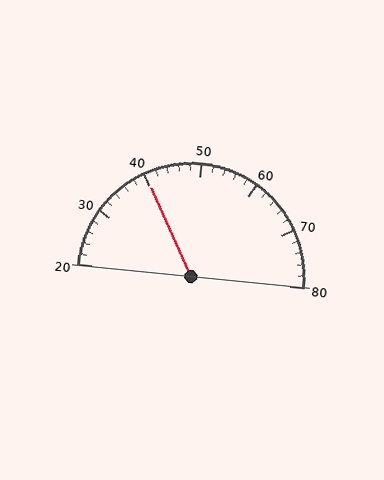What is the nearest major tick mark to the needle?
The nearest major tick mark is 40.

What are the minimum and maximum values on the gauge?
The gauge ranges from 20 to 80.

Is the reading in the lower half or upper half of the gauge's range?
The reading is in the lower half of the range (20 to 80).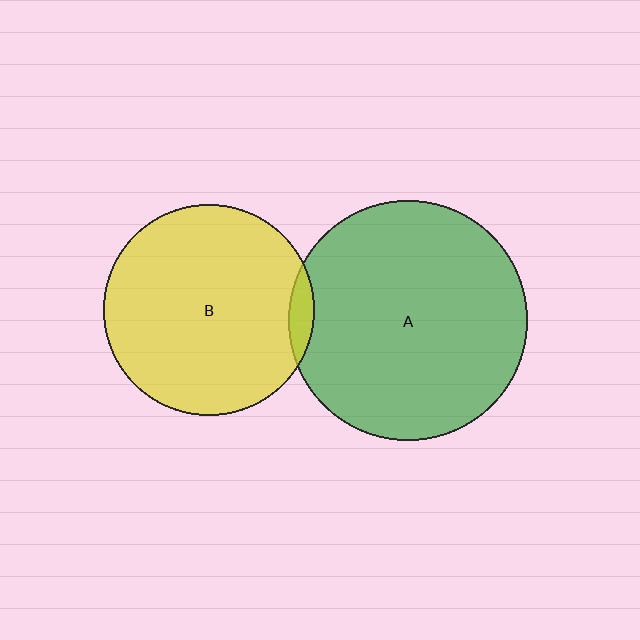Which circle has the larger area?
Circle A (green).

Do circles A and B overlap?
Yes.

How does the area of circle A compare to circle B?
Approximately 1.3 times.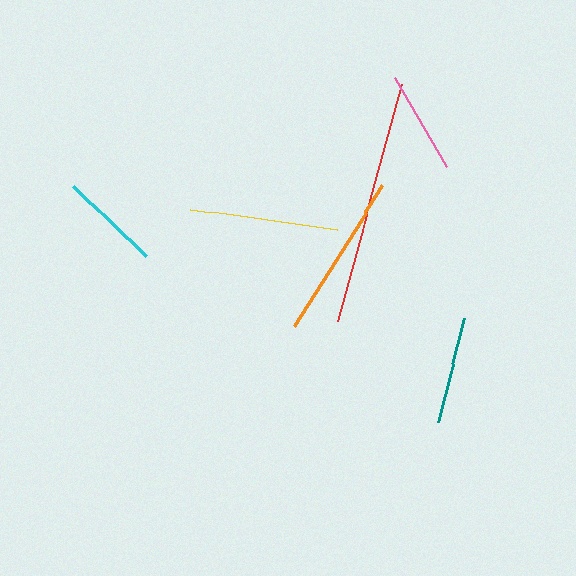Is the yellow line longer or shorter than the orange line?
The orange line is longer than the yellow line.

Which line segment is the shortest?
The cyan line is the shortest at approximately 100 pixels.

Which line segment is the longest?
The red line is the longest at approximately 245 pixels.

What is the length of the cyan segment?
The cyan segment is approximately 100 pixels long.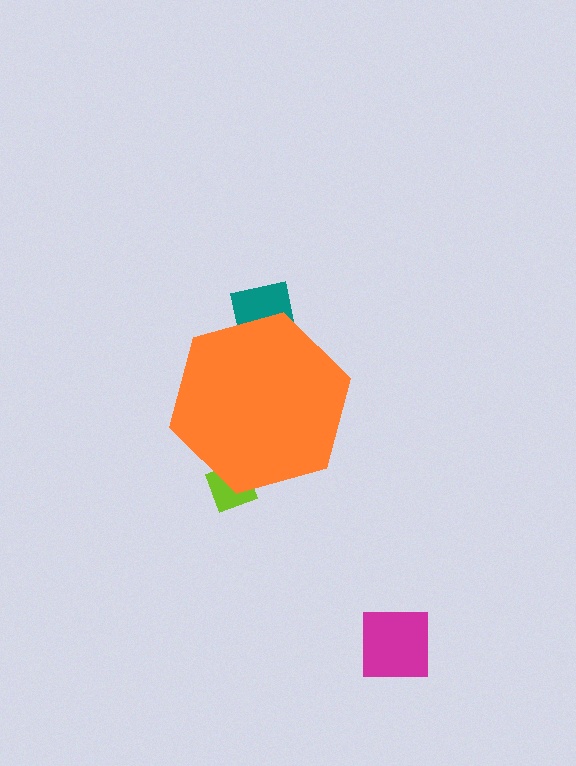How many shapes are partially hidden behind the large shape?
2 shapes are partially hidden.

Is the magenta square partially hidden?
No, the magenta square is fully visible.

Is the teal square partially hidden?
Yes, the teal square is partially hidden behind the orange hexagon.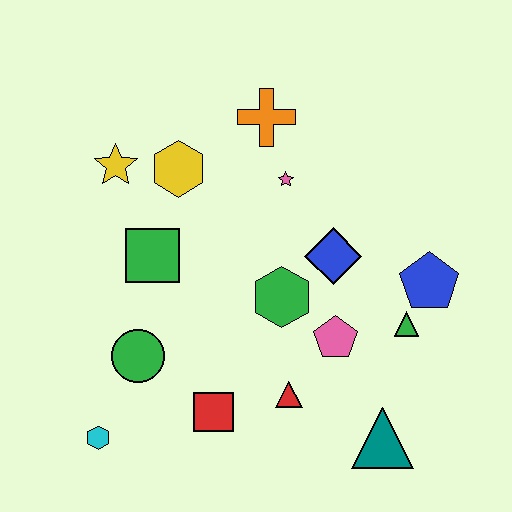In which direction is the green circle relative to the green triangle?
The green circle is to the left of the green triangle.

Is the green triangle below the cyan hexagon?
No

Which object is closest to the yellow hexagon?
The yellow star is closest to the yellow hexagon.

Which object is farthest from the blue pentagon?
The cyan hexagon is farthest from the blue pentagon.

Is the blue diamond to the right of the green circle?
Yes